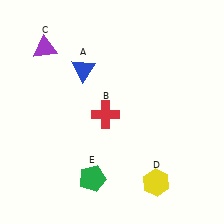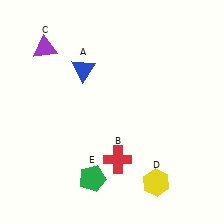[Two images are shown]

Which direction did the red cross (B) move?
The red cross (B) moved down.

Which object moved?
The red cross (B) moved down.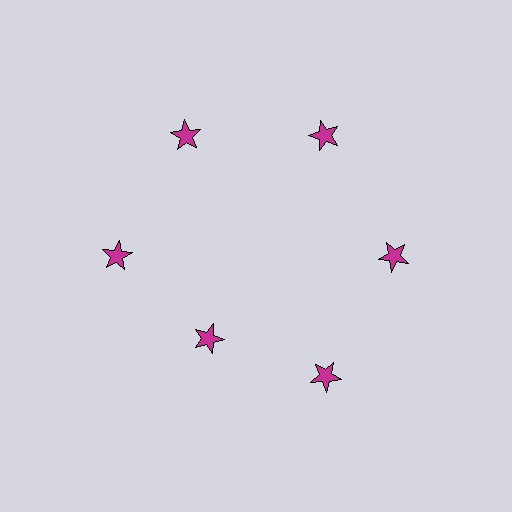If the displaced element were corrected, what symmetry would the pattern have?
It would have 6-fold rotational symmetry — the pattern would map onto itself every 60 degrees.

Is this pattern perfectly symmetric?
No. The 6 magenta stars are arranged in a ring, but one element near the 7 o'clock position is pulled inward toward the center, breaking the 6-fold rotational symmetry.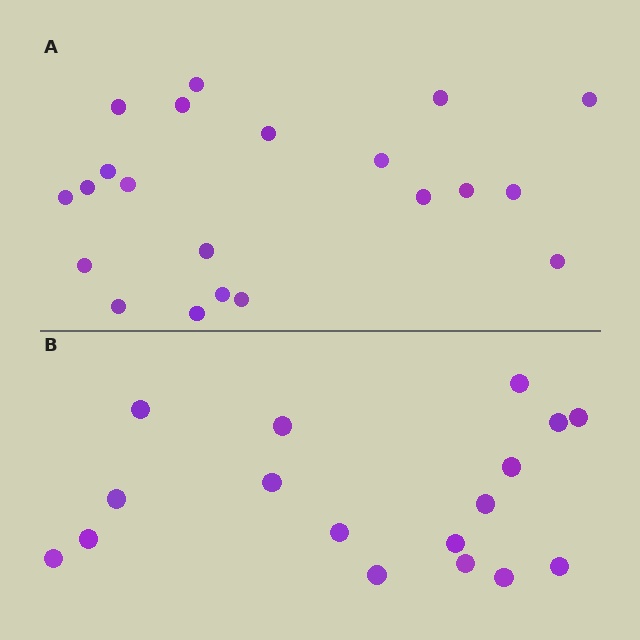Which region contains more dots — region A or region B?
Region A (the top region) has more dots.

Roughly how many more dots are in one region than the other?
Region A has about 4 more dots than region B.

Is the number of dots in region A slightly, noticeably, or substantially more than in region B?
Region A has only slightly more — the two regions are fairly close. The ratio is roughly 1.2 to 1.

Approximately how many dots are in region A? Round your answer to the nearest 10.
About 20 dots. (The exact count is 21, which rounds to 20.)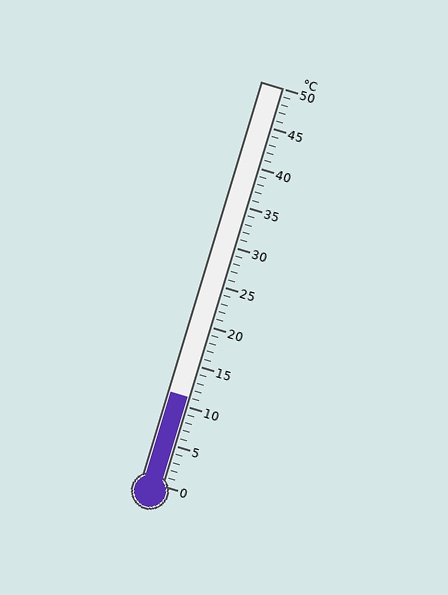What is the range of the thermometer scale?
The thermometer scale ranges from 0°C to 50°C.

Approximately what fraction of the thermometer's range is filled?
The thermometer is filled to approximately 20% of its range.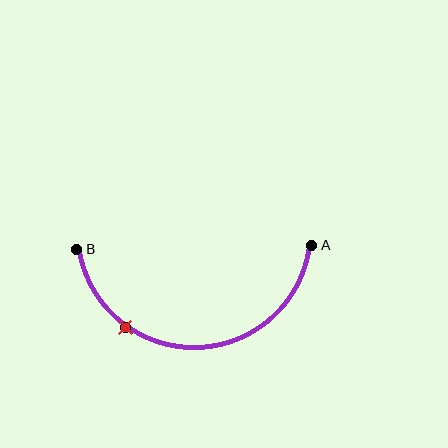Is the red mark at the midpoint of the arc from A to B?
No. The red mark lies on the arc but is closer to endpoint B. The arc midpoint would be at the point on the curve equidistant along the arc from both A and B.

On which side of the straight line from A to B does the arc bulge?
The arc bulges below the straight line connecting A and B.